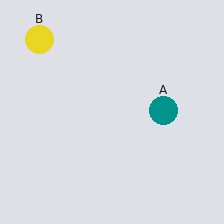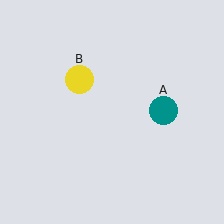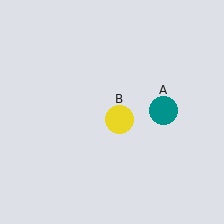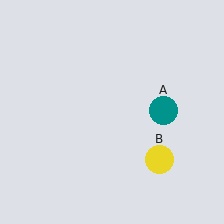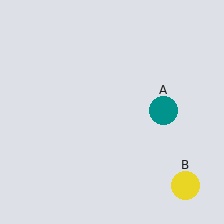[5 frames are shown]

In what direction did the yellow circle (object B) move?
The yellow circle (object B) moved down and to the right.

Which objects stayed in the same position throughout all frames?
Teal circle (object A) remained stationary.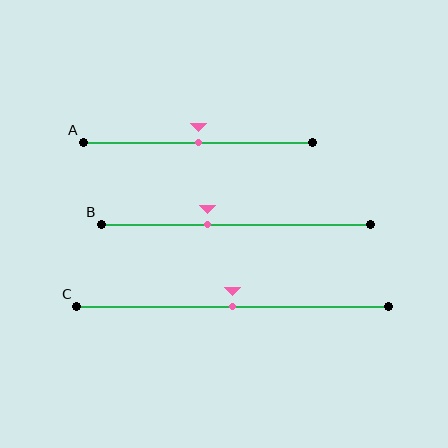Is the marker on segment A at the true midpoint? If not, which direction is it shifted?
Yes, the marker on segment A is at the true midpoint.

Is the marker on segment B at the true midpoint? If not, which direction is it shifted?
No, the marker on segment B is shifted to the left by about 10% of the segment length.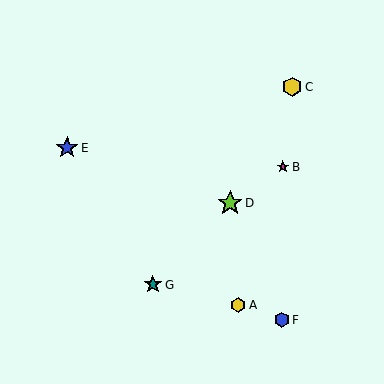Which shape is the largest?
The lime star (labeled D) is the largest.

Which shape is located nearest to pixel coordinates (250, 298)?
The yellow hexagon (labeled A) at (238, 305) is nearest to that location.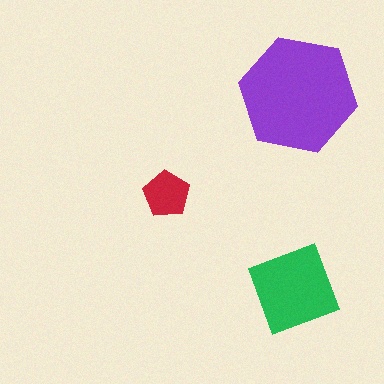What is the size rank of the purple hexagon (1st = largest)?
1st.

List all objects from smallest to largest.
The red pentagon, the green diamond, the purple hexagon.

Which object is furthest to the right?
The purple hexagon is rightmost.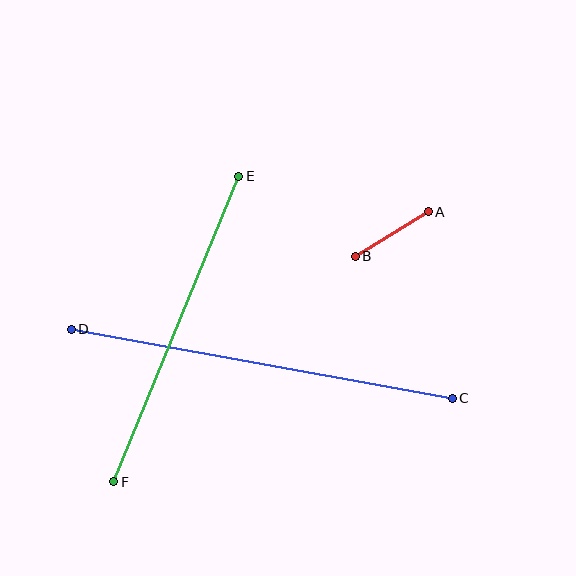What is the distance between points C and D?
The distance is approximately 387 pixels.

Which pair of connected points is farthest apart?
Points C and D are farthest apart.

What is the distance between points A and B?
The distance is approximately 85 pixels.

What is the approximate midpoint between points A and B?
The midpoint is at approximately (392, 234) pixels.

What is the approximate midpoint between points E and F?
The midpoint is at approximately (176, 329) pixels.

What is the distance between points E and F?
The distance is approximately 330 pixels.